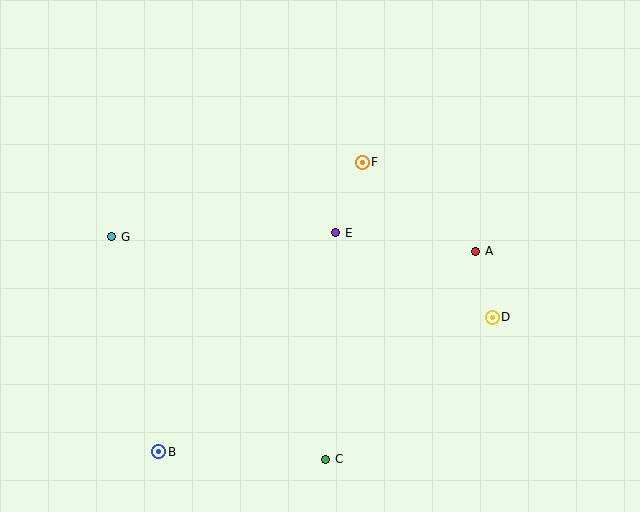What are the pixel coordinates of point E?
Point E is at (336, 233).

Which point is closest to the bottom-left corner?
Point B is closest to the bottom-left corner.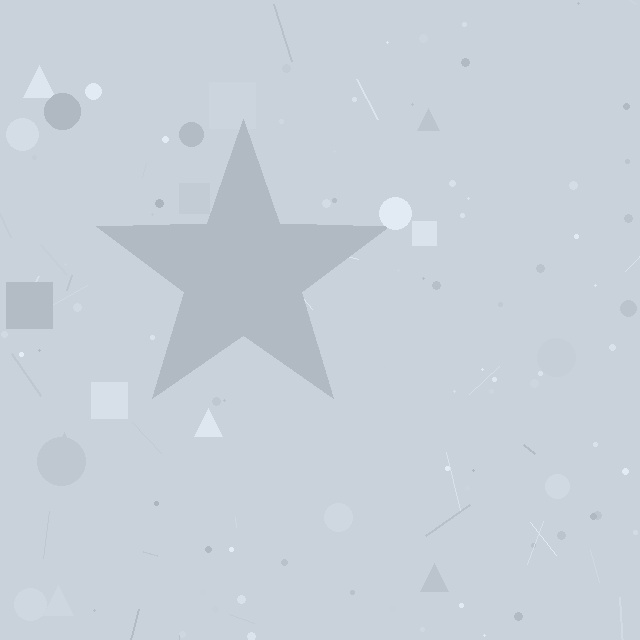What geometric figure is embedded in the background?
A star is embedded in the background.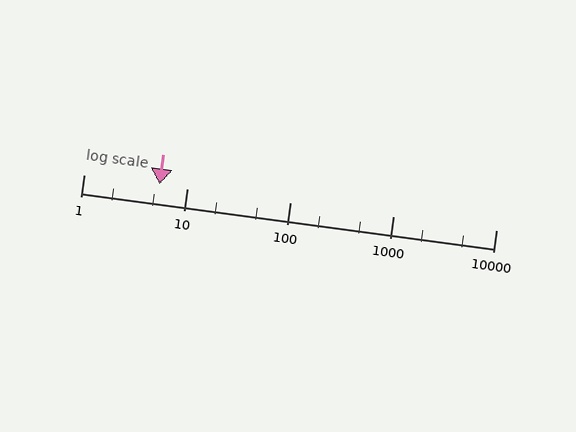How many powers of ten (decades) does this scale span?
The scale spans 4 decades, from 1 to 10000.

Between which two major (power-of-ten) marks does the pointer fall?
The pointer is between 1 and 10.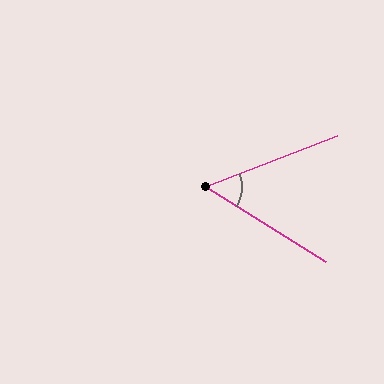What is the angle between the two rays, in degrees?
Approximately 53 degrees.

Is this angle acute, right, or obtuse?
It is acute.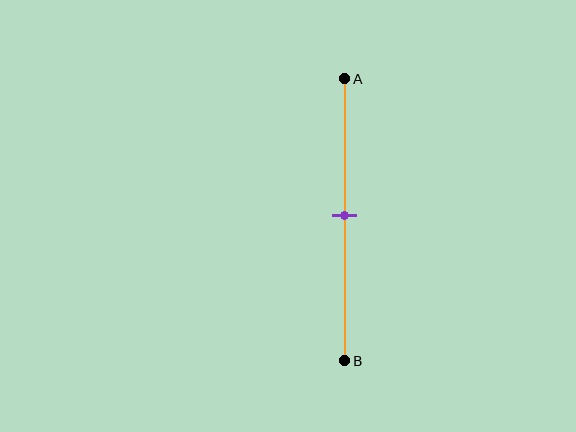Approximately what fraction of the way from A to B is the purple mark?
The purple mark is approximately 50% of the way from A to B.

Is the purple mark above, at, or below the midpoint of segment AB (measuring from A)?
The purple mark is approximately at the midpoint of segment AB.